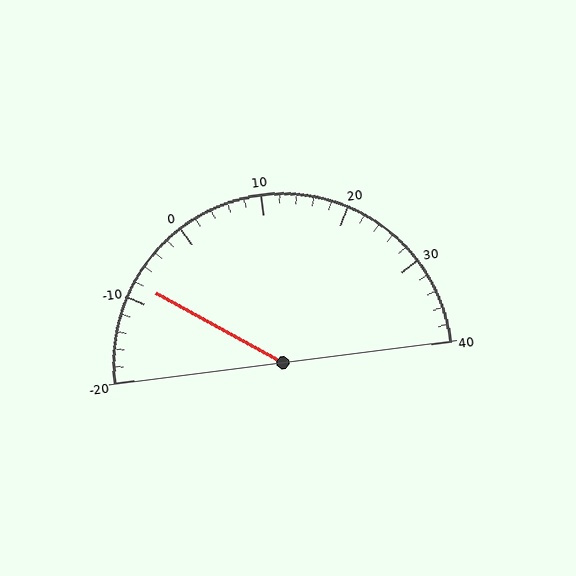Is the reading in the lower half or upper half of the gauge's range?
The reading is in the lower half of the range (-20 to 40).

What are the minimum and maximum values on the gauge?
The gauge ranges from -20 to 40.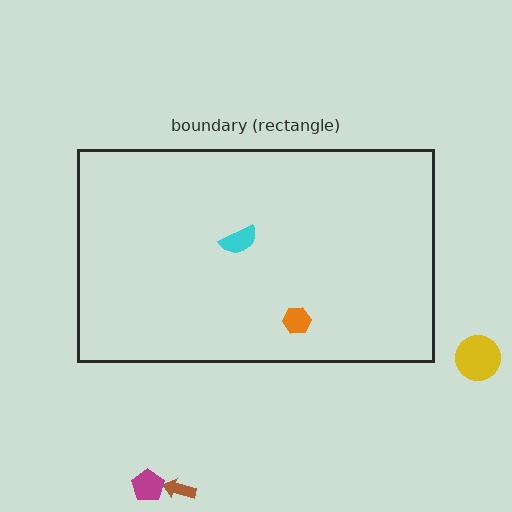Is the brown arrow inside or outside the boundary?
Outside.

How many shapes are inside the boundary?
2 inside, 3 outside.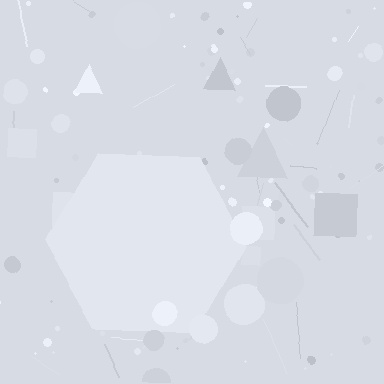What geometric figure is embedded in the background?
A hexagon is embedded in the background.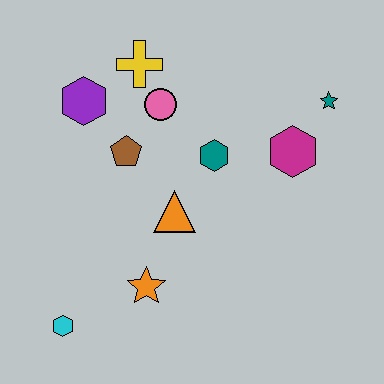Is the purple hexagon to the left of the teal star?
Yes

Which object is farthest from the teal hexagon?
The cyan hexagon is farthest from the teal hexagon.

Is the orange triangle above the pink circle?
No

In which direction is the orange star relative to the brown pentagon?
The orange star is below the brown pentagon.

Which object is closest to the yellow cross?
The pink circle is closest to the yellow cross.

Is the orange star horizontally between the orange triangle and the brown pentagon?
Yes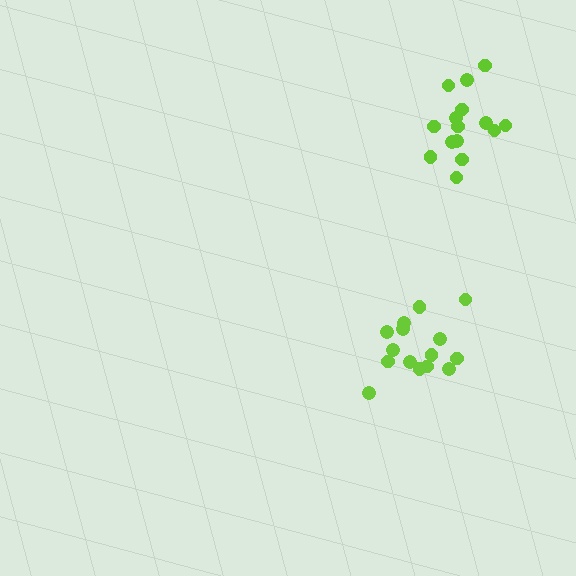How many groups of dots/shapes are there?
There are 2 groups.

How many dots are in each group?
Group 1: 15 dots, Group 2: 15 dots (30 total).